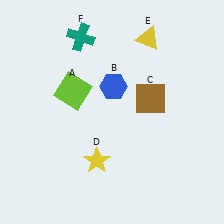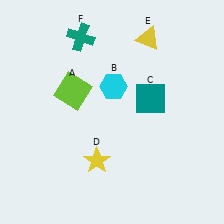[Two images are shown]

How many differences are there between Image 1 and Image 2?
There are 2 differences between the two images.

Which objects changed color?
B changed from blue to cyan. C changed from brown to teal.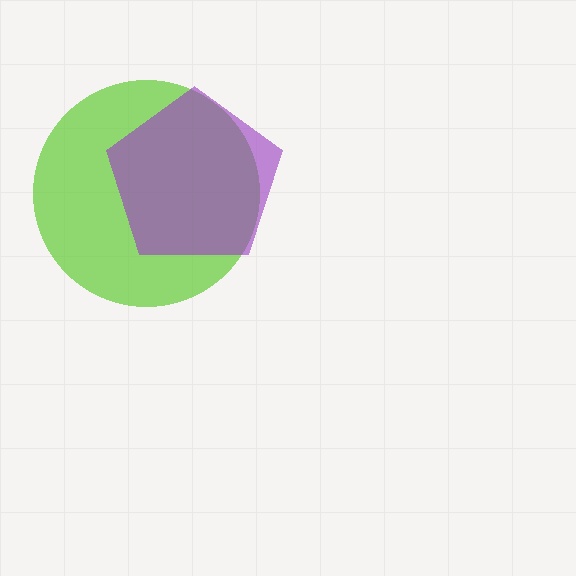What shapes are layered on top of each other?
The layered shapes are: a lime circle, a purple pentagon.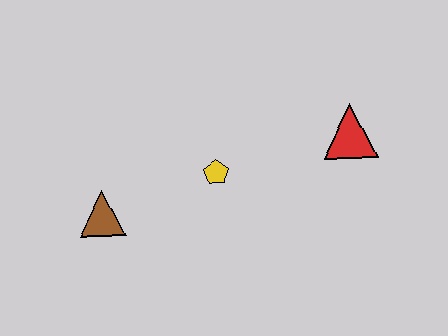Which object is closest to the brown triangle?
The yellow pentagon is closest to the brown triangle.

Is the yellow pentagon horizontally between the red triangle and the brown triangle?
Yes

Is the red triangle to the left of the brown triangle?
No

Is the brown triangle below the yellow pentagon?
Yes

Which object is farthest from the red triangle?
The brown triangle is farthest from the red triangle.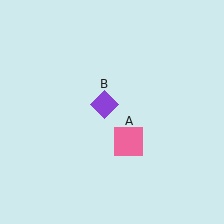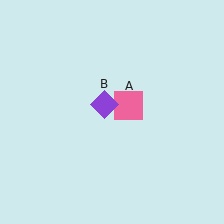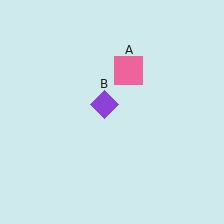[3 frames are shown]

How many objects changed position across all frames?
1 object changed position: pink square (object A).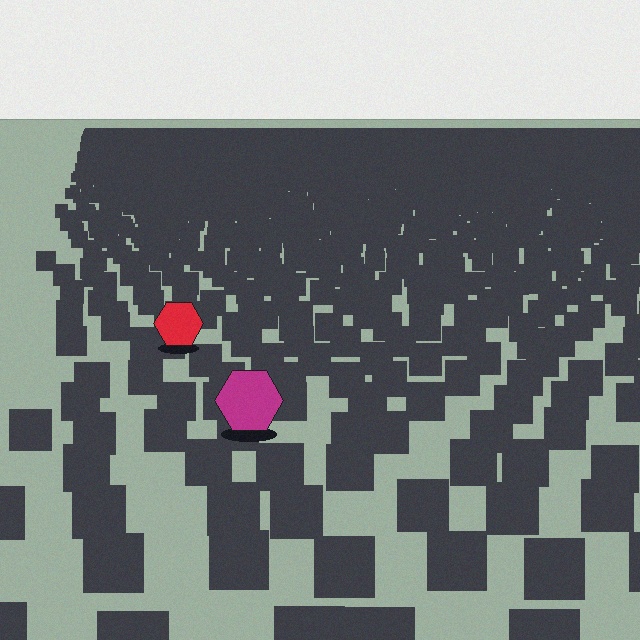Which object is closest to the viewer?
The magenta hexagon is closest. The texture marks near it are larger and more spread out.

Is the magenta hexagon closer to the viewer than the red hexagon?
Yes. The magenta hexagon is closer — you can tell from the texture gradient: the ground texture is coarser near it.